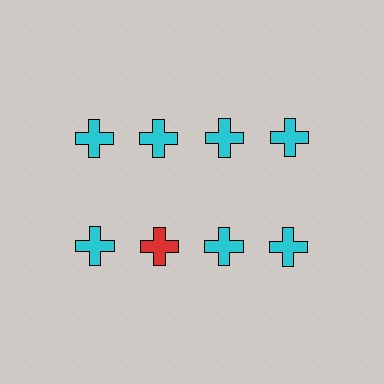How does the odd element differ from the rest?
It has a different color: red instead of cyan.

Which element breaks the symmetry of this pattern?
The red cross in the second row, second from left column breaks the symmetry. All other shapes are cyan crosses.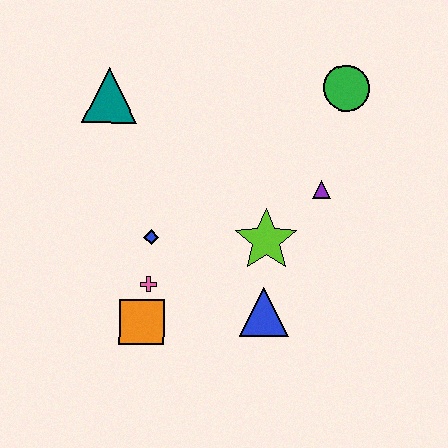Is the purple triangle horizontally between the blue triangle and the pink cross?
No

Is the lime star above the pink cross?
Yes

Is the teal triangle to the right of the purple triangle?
No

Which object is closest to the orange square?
The pink cross is closest to the orange square.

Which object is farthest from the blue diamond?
The green circle is farthest from the blue diamond.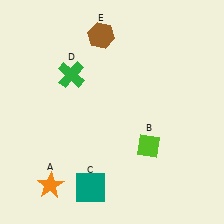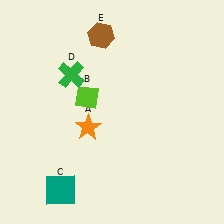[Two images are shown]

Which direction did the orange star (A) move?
The orange star (A) moved up.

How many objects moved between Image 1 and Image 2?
3 objects moved between the two images.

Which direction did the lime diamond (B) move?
The lime diamond (B) moved left.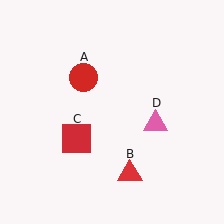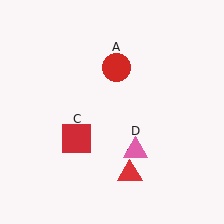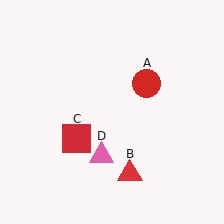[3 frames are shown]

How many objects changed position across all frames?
2 objects changed position: red circle (object A), pink triangle (object D).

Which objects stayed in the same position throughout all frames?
Red triangle (object B) and red square (object C) remained stationary.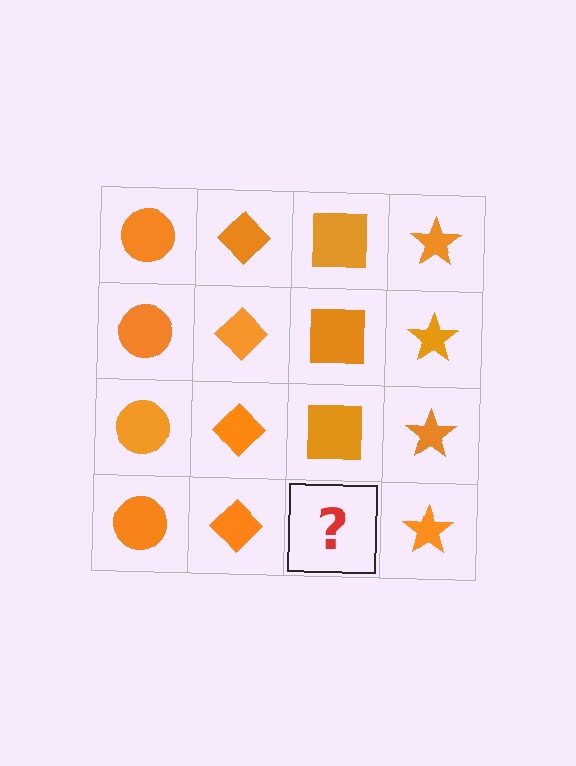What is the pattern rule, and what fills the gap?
The rule is that each column has a consistent shape. The gap should be filled with an orange square.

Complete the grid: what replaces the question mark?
The question mark should be replaced with an orange square.